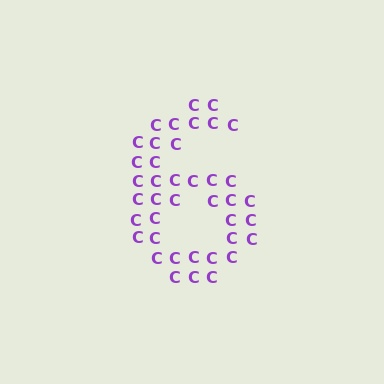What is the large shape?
The large shape is the digit 6.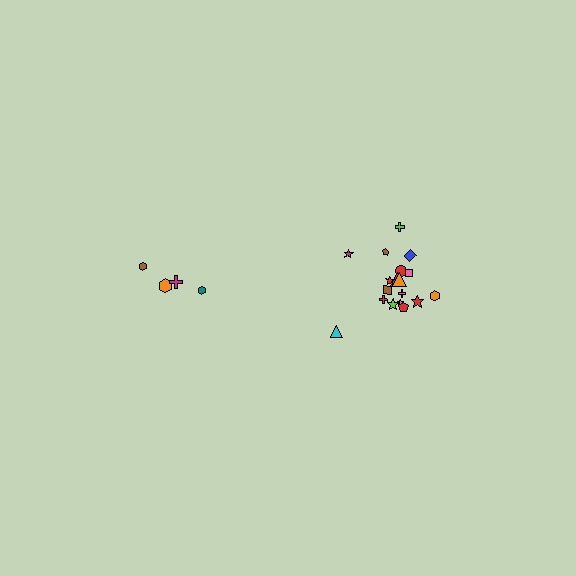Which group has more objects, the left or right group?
The right group.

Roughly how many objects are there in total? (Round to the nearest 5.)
Roughly 20 objects in total.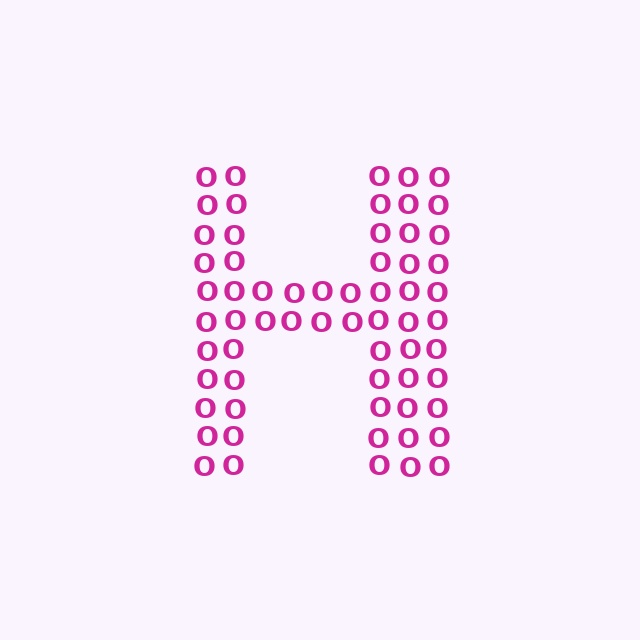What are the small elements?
The small elements are letter O's.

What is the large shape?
The large shape is the letter H.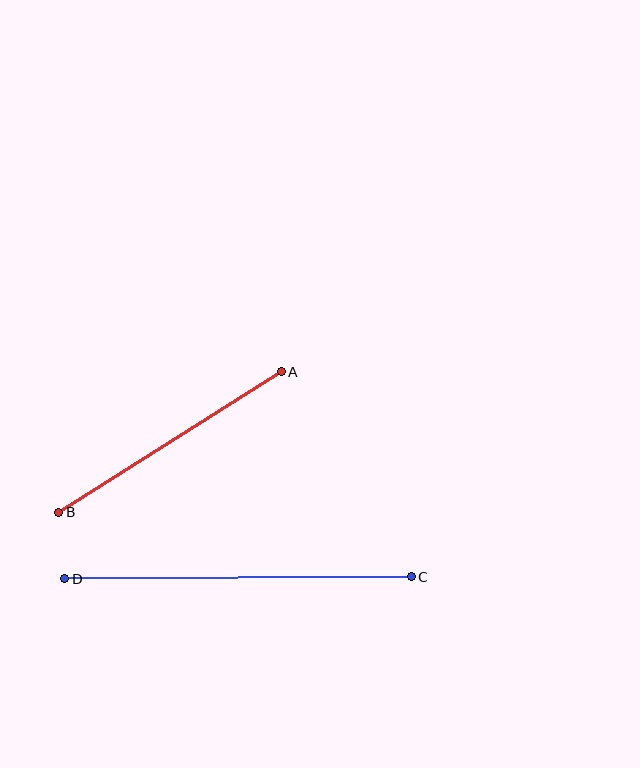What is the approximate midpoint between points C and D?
The midpoint is at approximately (238, 578) pixels.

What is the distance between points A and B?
The distance is approximately 263 pixels.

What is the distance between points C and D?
The distance is approximately 346 pixels.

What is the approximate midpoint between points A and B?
The midpoint is at approximately (170, 442) pixels.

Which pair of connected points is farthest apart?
Points C and D are farthest apart.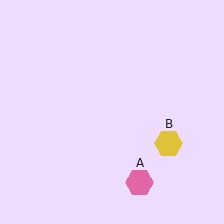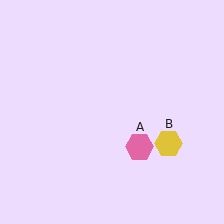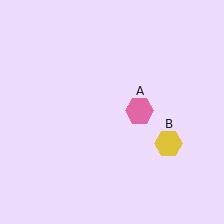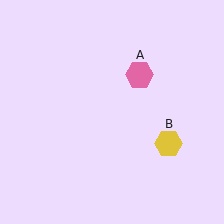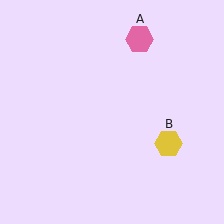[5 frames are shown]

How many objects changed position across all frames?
1 object changed position: pink hexagon (object A).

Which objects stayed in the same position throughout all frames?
Yellow hexagon (object B) remained stationary.